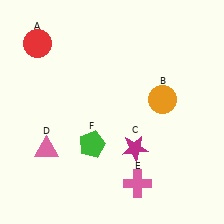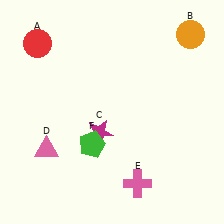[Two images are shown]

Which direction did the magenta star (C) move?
The magenta star (C) moved left.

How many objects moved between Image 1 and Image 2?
2 objects moved between the two images.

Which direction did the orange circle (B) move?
The orange circle (B) moved up.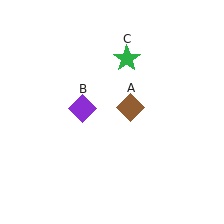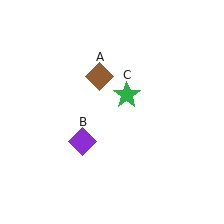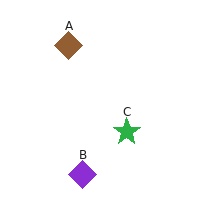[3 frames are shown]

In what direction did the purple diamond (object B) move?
The purple diamond (object B) moved down.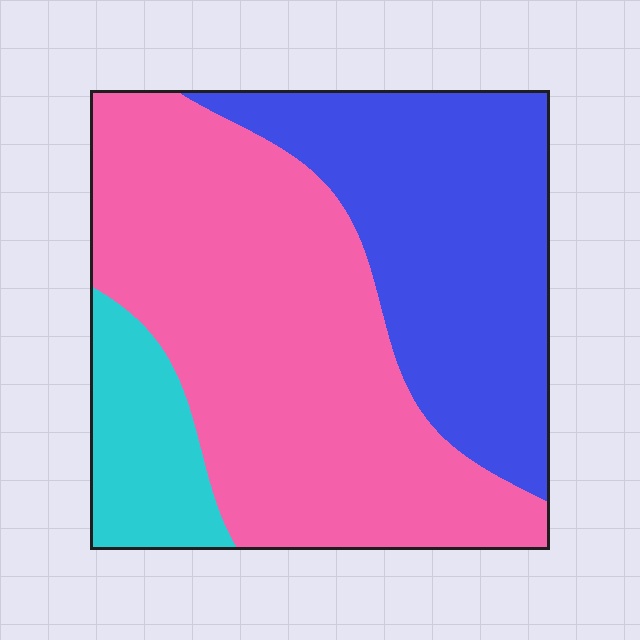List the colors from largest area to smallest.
From largest to smallest: pink, blue, cyan.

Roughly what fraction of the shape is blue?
Blue takes up about one third (1/3) of the shape.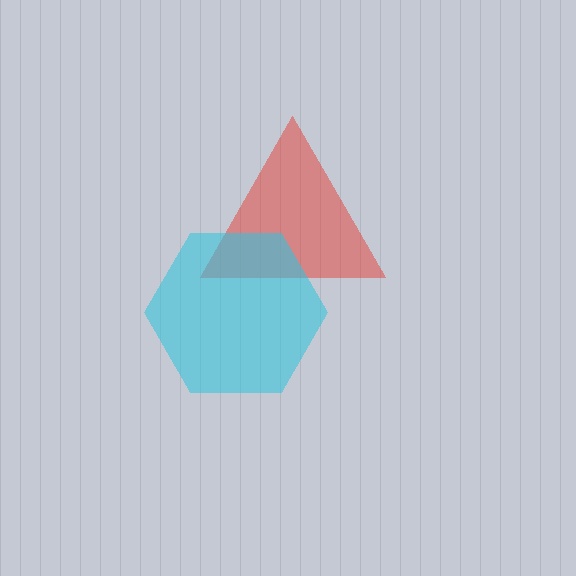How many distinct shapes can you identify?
There are 2 distinct shapes: a red triangle, a cyan hexagon.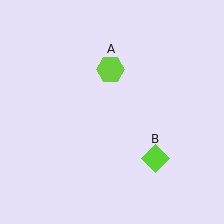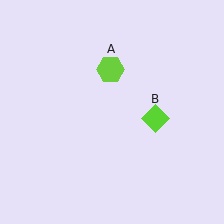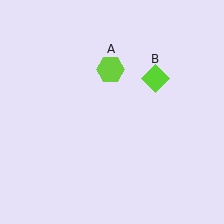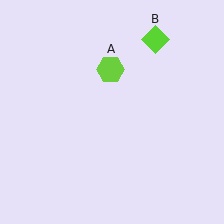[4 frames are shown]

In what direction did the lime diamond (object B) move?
The lime diamond (object B) moved up.